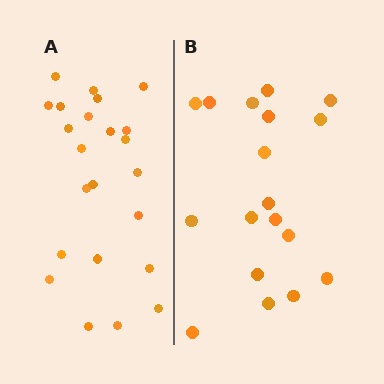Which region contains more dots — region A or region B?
Region A (the left region) has more dots.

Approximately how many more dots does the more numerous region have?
Region A has about 5 more dots than region B.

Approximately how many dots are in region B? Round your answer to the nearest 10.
About 20 dots. (The exact count is 18, which rounds to 20.)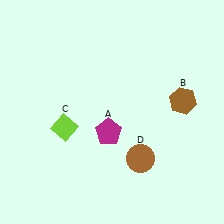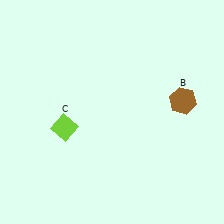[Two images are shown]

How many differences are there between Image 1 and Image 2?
There are 2 differences between the two images.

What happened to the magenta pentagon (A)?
The magenta pentagon (A) was removed in Image 2. It was in the bottom-left area of Image 1.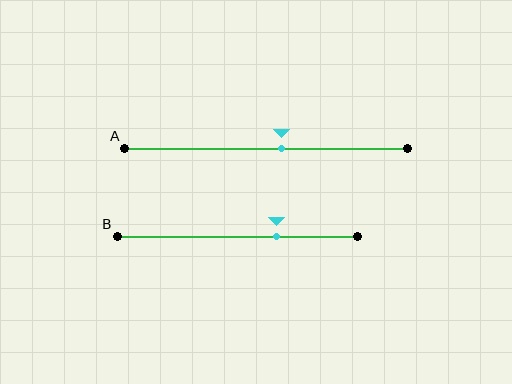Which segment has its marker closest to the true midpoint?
Segment A has its marker closest to the true midpoint.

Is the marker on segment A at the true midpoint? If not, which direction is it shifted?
No, the marker on segment A is shifted to the right by about 5% of the segment length.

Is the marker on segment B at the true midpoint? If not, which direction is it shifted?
No, the marker on segment B is shifted to the right by about 17% of the segment length.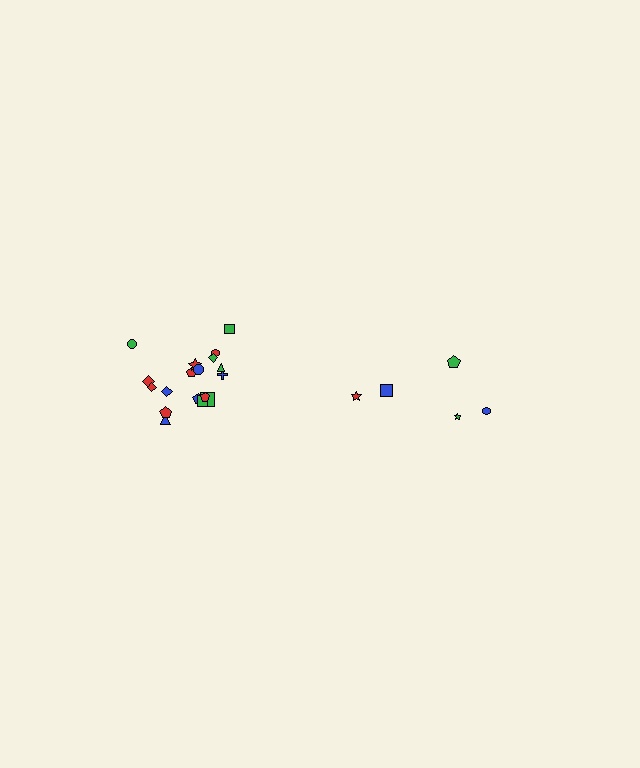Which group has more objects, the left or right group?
The left group.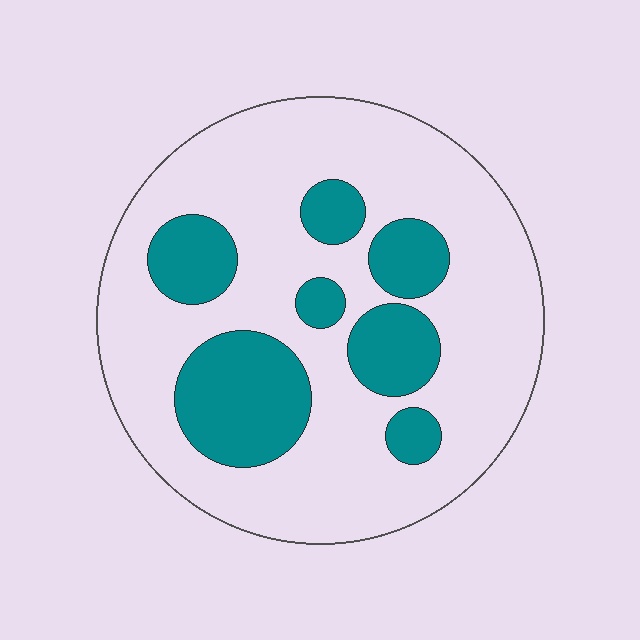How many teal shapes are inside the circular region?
7.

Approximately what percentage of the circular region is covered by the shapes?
Approximately 25%.